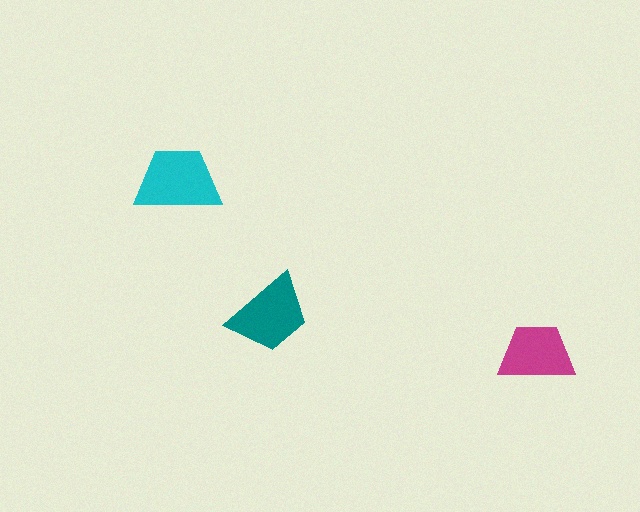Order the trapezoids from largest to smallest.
the cyan one, the teal one, the magenta one.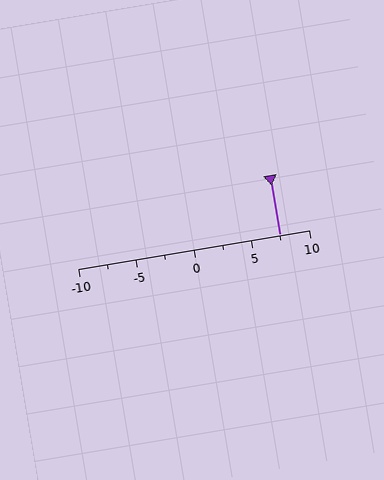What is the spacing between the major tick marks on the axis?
The major ticks are spaced 5 apart.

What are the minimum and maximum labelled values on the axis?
The axis runs from -10 to 10.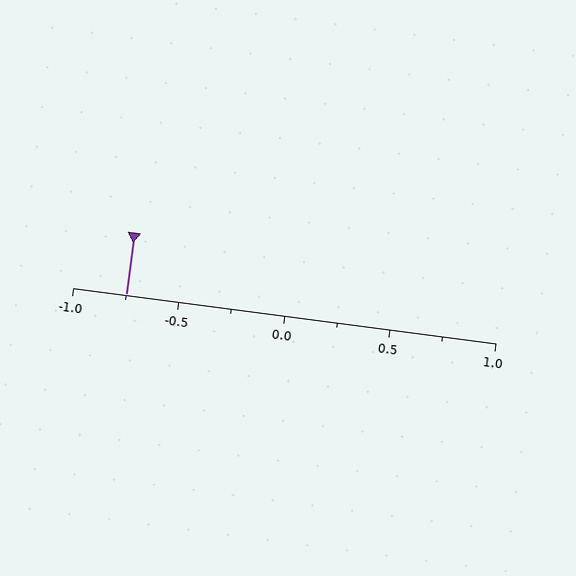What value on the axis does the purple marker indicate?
The marker indicates approximately -0.75.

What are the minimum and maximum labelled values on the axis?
The axis runs from -1.0 to 1.0.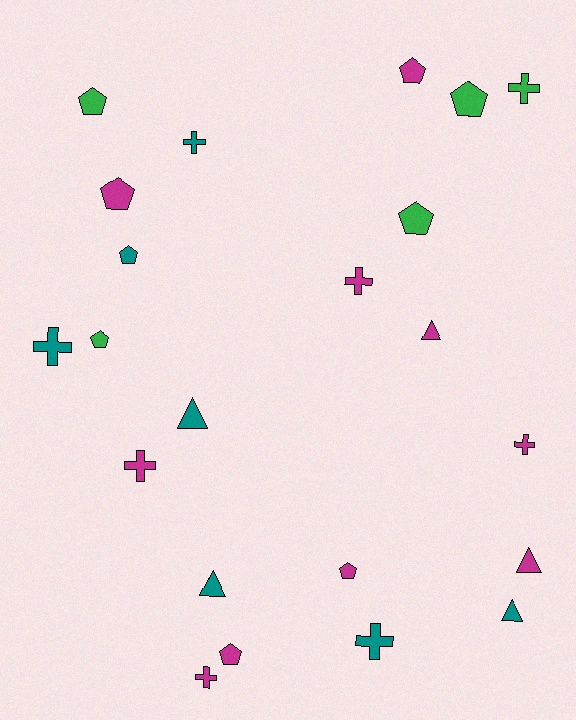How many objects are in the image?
There are 22 objects.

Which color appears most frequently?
Magenta, with 10 objects.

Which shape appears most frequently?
Pentagon, with 9 objects.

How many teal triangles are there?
There are 3 teal triangles.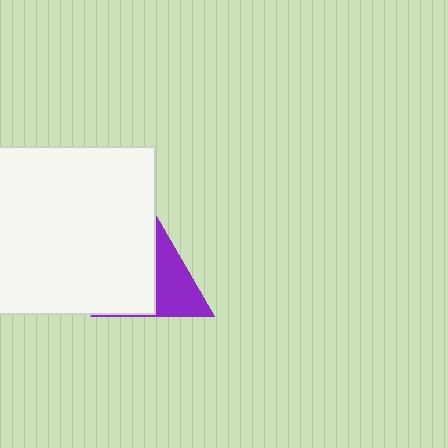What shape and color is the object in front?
The object in front is a white square.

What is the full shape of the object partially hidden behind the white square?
The partially hidden object is a purple triangle.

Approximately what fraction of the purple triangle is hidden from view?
Roughly 53% of the purple triangle is hidden behind the white square.